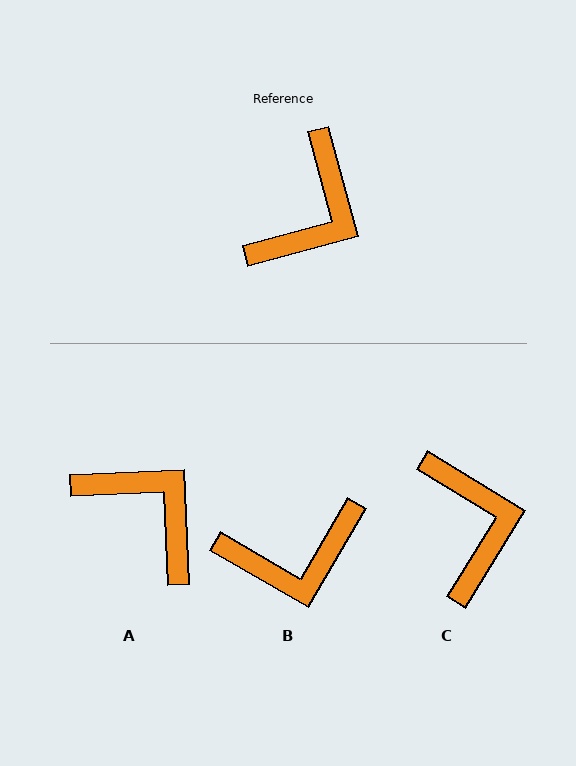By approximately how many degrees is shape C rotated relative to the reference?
Approximately 43 degrees counter-clockwise.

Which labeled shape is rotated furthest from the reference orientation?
A, about 77 degrees away.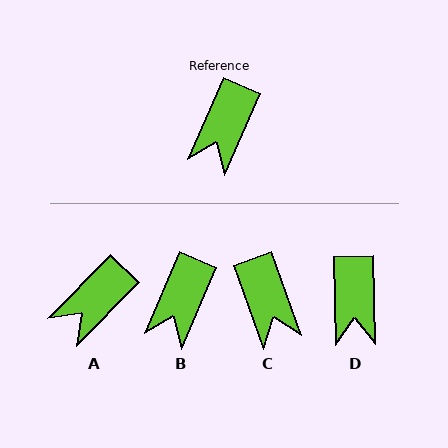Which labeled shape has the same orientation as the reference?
B.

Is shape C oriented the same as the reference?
No, it is off by about 43 degrees.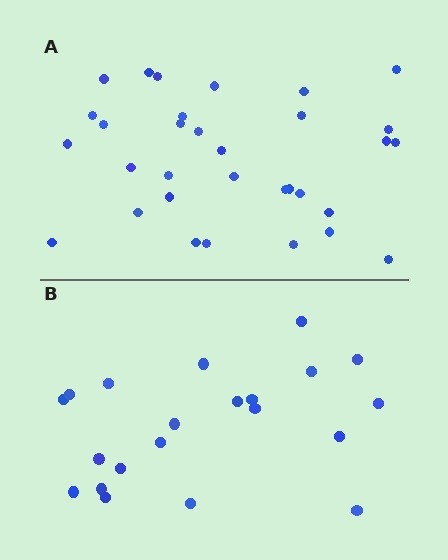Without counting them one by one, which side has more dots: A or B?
Region A (the top region) has more dots.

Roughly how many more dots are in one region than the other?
Region A has roughly 12 or so more dots than region B.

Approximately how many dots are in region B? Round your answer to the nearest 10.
About 20 dots. (The exact count is 21, which rounds to 20.)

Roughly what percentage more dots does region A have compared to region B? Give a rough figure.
About 50% more.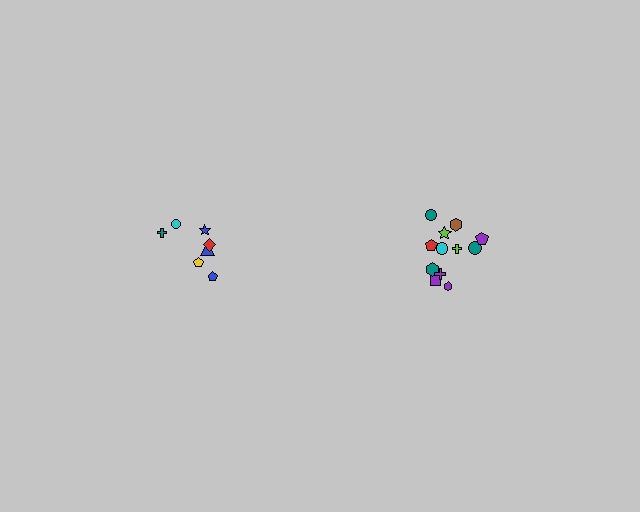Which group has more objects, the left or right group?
The right group.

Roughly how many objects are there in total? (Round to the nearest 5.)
Roughly 20 objects in total.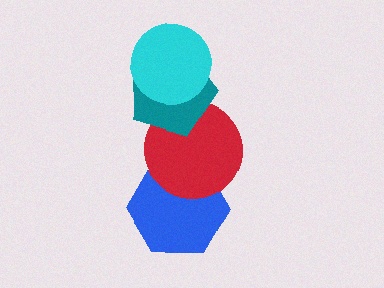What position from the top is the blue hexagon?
The blue hexagon is 4th from the top.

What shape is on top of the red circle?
The teal pentagon is on top of the red circle.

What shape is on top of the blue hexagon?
The red circle is on top of the blue hexagon.